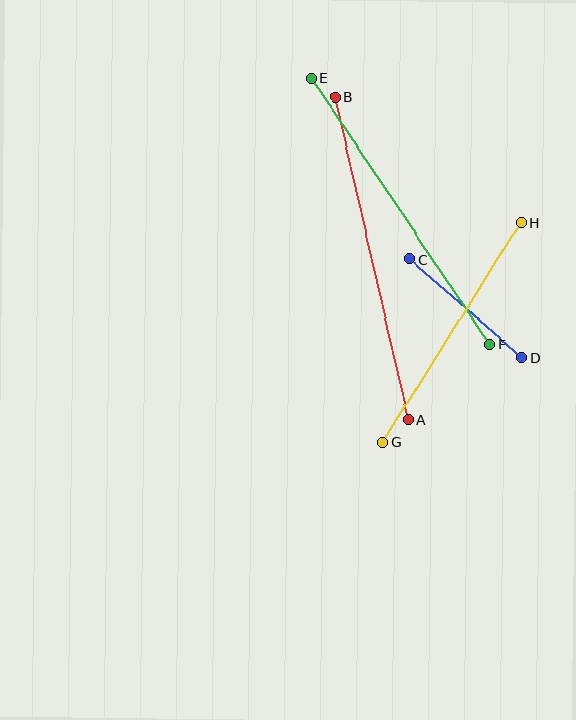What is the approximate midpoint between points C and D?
The midpoint is at approximately (466, 308) pixels.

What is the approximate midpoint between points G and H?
The midpoint is at approximately (452, 333) pixels.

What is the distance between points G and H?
The distance is approximately 260 pixels.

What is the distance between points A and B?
The distance is approximately 331 pixels.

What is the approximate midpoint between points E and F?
The midpoint is at approximately (401, 212) pixels.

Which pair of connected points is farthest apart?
Points A and B are farthest apart.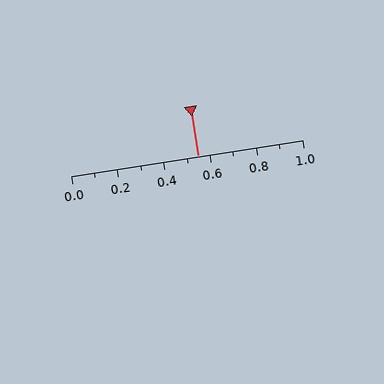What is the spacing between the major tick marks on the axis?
The major ticks are spaced 0.2 apart.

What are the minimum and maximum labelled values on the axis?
The axis runs from 0.0 to 1.0.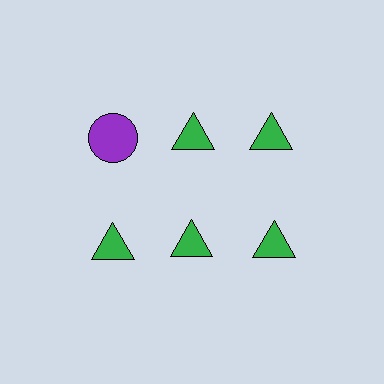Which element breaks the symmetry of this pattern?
The purple circle in the top row, leftmost column breaks the symmetry. All other shapes are green triangles.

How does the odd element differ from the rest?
It differs in both color (purple instead of green) and shape (circle instead of triangle).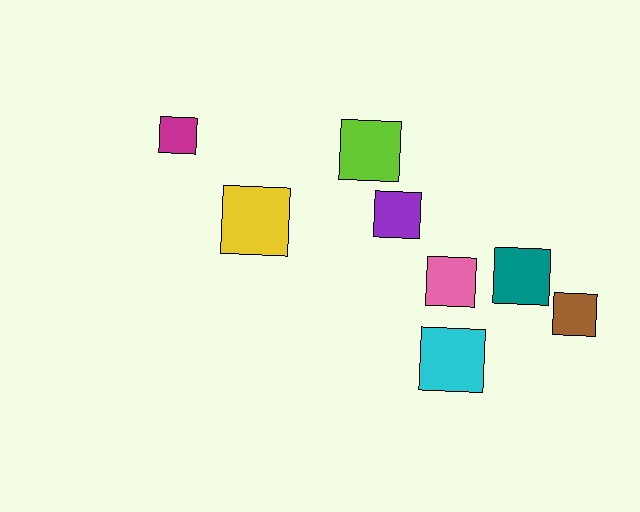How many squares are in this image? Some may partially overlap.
There are 8 squares.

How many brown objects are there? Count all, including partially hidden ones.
There is 1 brown object.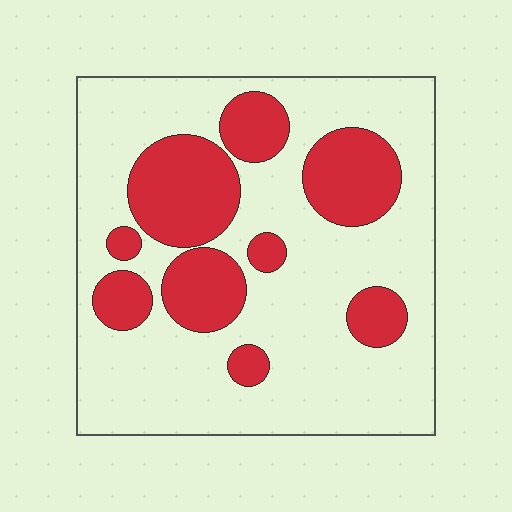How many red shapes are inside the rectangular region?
9.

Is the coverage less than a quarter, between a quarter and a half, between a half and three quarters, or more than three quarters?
Between a quarter and a half.